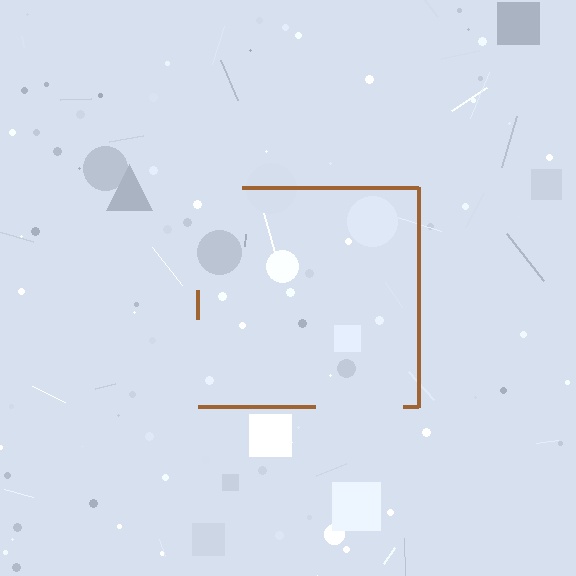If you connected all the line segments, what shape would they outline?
They would outline a square.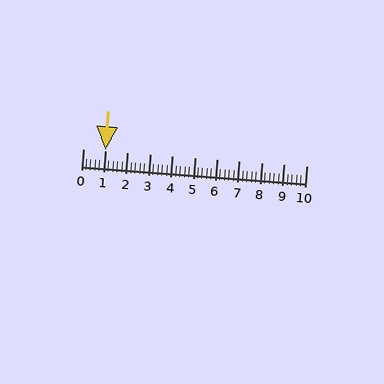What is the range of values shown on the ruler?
The ruler shows values from 0 to 10.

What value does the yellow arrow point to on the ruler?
The yellow arrow points to approximately 1.0.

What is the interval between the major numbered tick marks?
The major tick marks are spaced 1 units apart.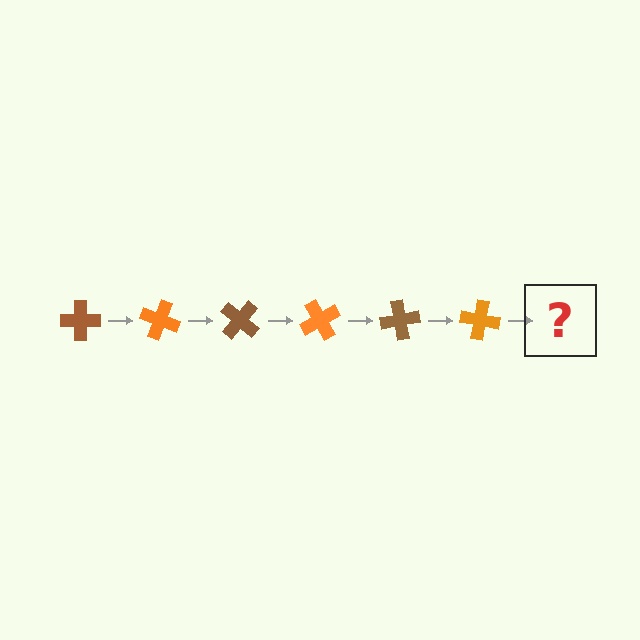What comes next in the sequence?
The next element should be a brown cross, rotated 120 degrees from the start.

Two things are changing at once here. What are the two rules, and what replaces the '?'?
The two rules are that it rotates 20 degrees each step and the color cycles through brown and orange. The '?' should be a brown cross, rotated 120 degrees from the start.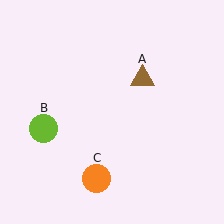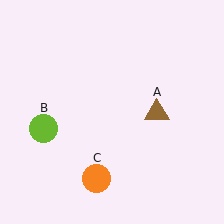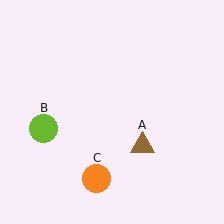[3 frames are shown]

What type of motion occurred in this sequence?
The brown triangle (object A) rotated clockwise around the center of the scene.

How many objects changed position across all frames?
1 object changed position: brown triangle (object A).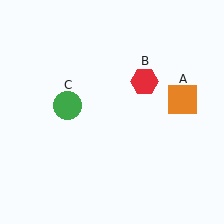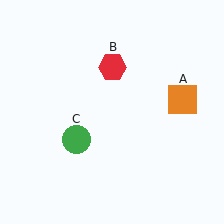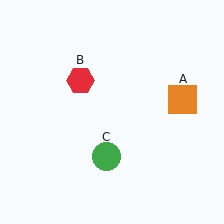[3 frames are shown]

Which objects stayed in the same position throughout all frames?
Orange square (object A) remained stationary.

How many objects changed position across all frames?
2 objects changed position: red hexagon (object B), green circle (object C).